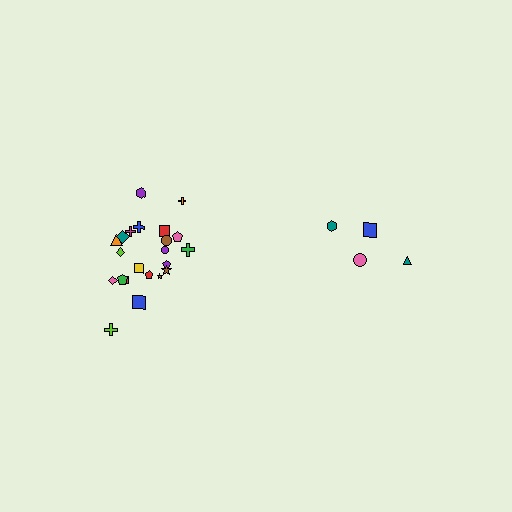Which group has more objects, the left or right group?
The left group.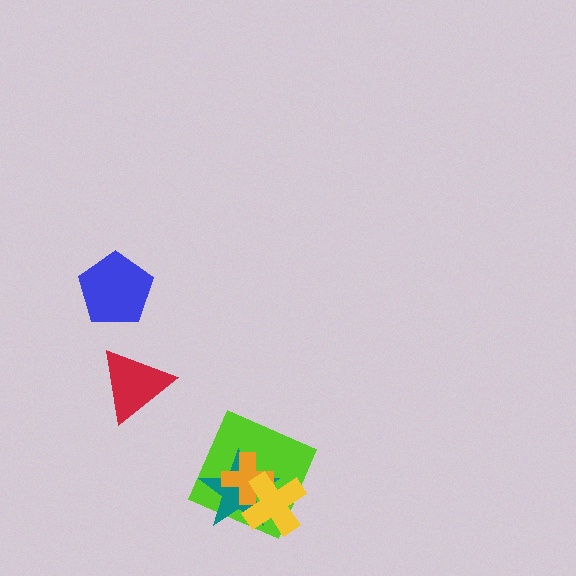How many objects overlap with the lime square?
3 objects overlap with the lime square.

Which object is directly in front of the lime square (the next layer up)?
The teal star is directly in front of the lime square.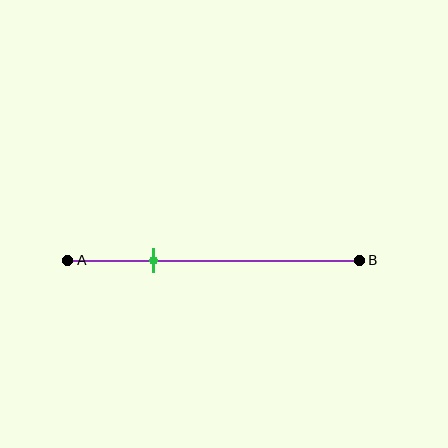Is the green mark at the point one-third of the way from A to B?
No, the mark is at about 30% from A, not at the 33% one-third point.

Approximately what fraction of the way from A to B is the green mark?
The green mark is approximately 30% of the way from A to B.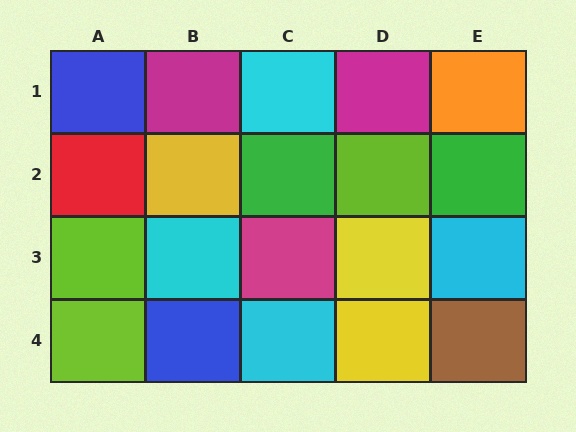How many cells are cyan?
4 cells are cyan.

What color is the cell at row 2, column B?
Yellow.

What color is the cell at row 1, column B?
Magenta.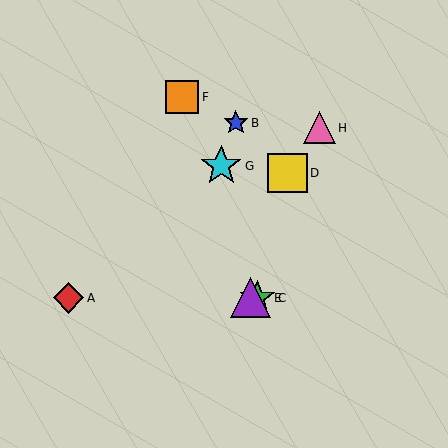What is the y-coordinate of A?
Object A is at y≈298.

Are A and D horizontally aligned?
No, A is at y≈298 and D is at y≈173.